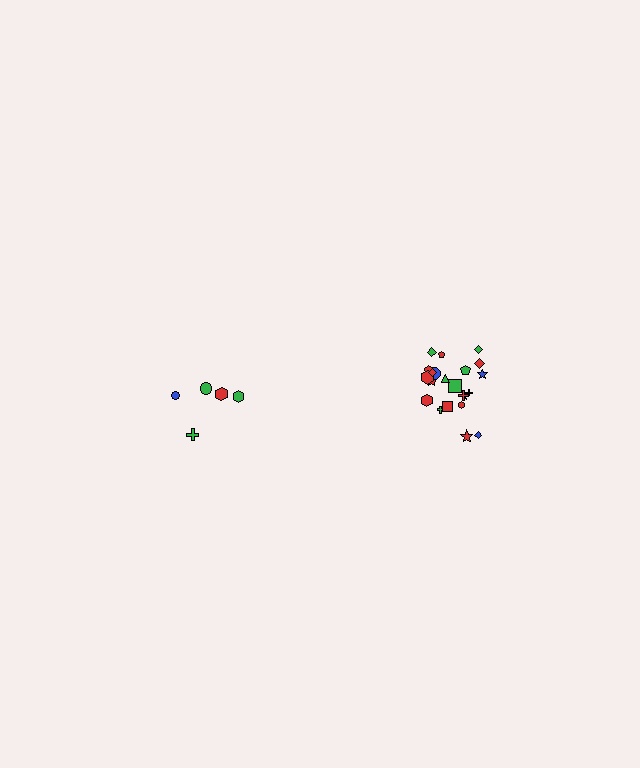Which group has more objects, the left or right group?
The right group.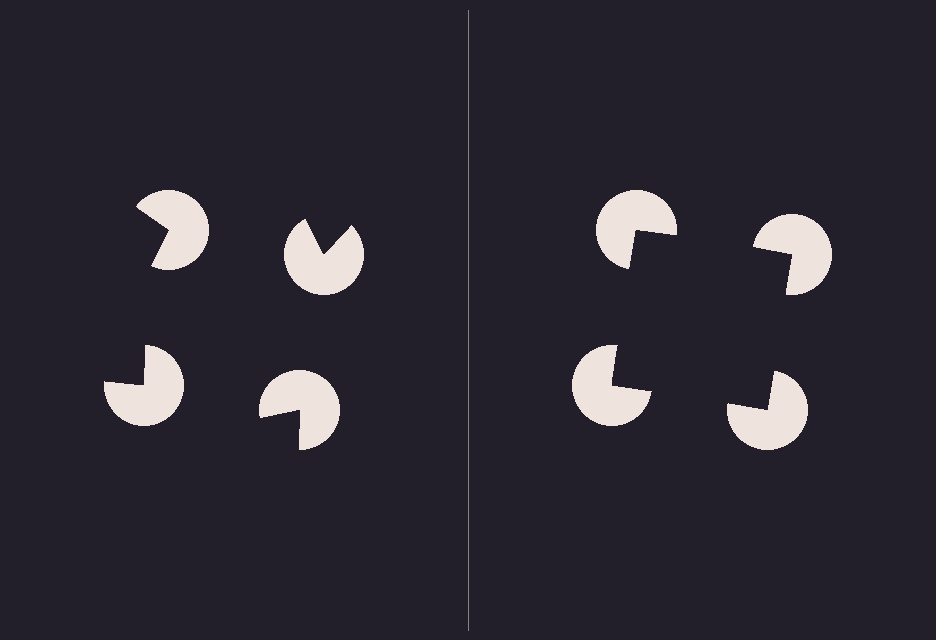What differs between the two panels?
The pac-man discs are positioned identically on both sides; only the wedge orientations differ. On the right they align to a square; on the left they are misaligned.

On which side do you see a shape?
An illusory square appears on the right side. On the left side the wedge cuts are rotated, so no coherent shape forms.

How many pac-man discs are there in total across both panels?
8 — 4 on each side.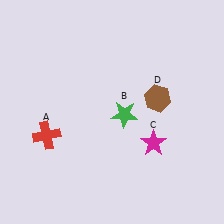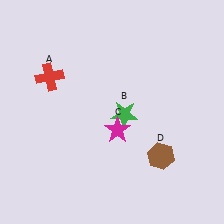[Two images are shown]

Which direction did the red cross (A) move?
The red cross (A) moved up.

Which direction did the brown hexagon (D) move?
The brown hexagon (D) moved down.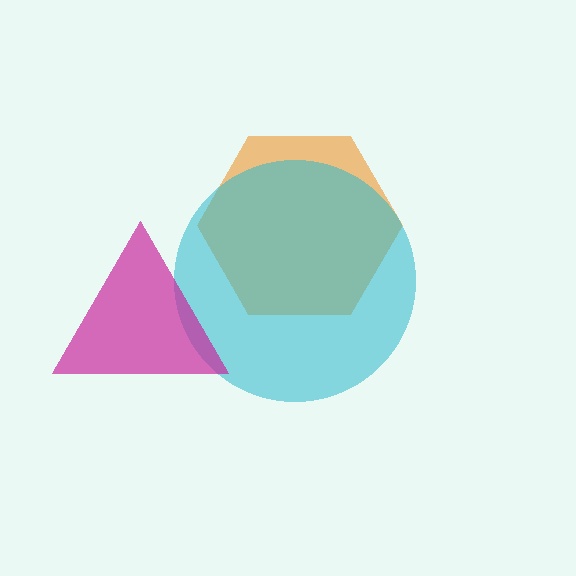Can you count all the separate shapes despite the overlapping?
Yes, there are 3 separate shapes.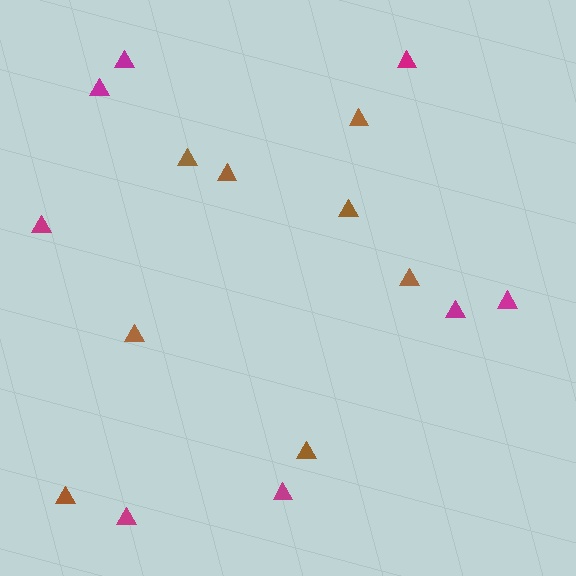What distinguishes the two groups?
There are 2 groups: one group of magenta triangles (8) and one group of brown triangles (8).